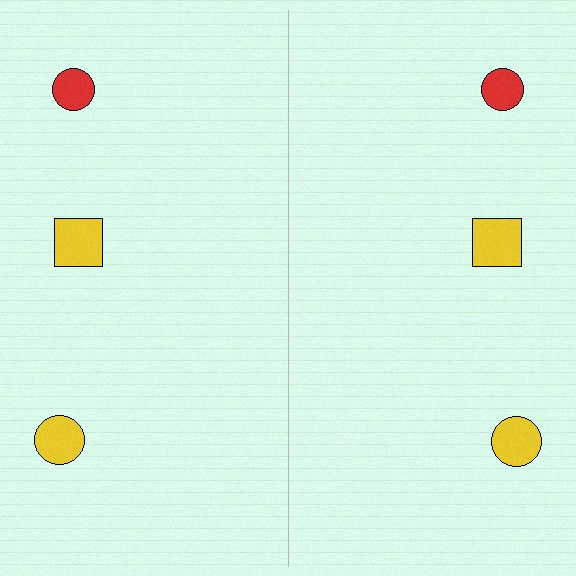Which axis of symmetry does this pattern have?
The pattern has a vertical axis of symmetry running through the center of the image.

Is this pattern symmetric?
Yes, this pattern has bilateral (reflection) symmetry.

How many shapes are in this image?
There are 6 shapes in this image.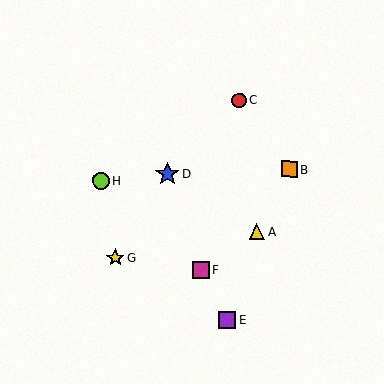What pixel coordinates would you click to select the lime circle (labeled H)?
Click at (101, 181) to select the lime circle H.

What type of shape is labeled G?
Shape G is a yellow star.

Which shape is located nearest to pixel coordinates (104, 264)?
The yellow star (labeled G) at (115, 257) is nearest to that location.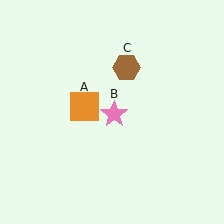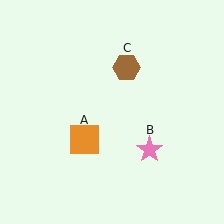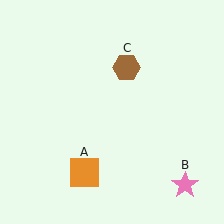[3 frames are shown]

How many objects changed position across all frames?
2 objects changed position: orange square (object A), pink star (object B).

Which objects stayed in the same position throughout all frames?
Brown hexagon (object C) remained stationary.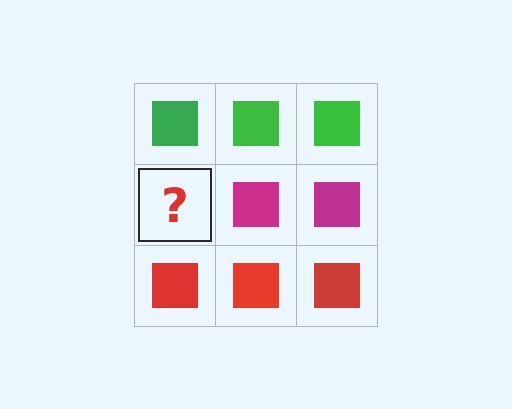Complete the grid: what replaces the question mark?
The question mark should be replaced with a magenta square.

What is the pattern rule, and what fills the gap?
The rule is that each row has a consistent color. The gap should be filled with a magenta square.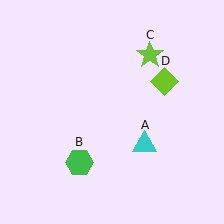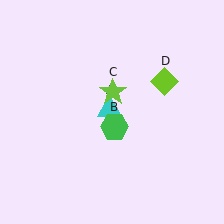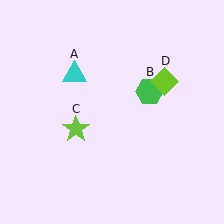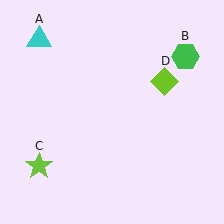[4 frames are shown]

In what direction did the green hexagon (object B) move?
The green hexagon (object B) moved up and to the right.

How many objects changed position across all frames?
3 objects changed position: cyan triangle (object A), green hexagon (object B), lime star (object C).